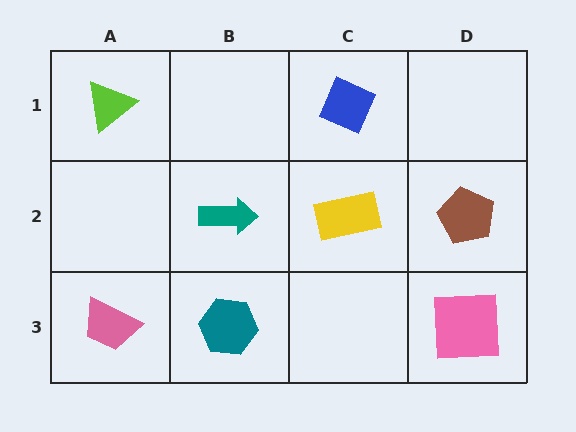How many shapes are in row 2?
3 shapes.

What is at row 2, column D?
A brown pentagon.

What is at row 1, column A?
A lime triangle.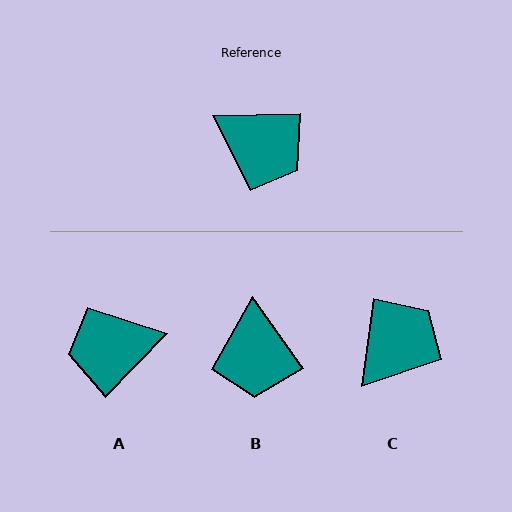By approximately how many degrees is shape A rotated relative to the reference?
Approximately 135 degrees clockwise.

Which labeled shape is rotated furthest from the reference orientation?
A, about 135 degrees away.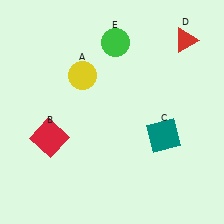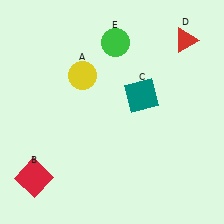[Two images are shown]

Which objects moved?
The objects that moved are: the red square (B), the teal square (C).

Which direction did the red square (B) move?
The red square (B) moved down.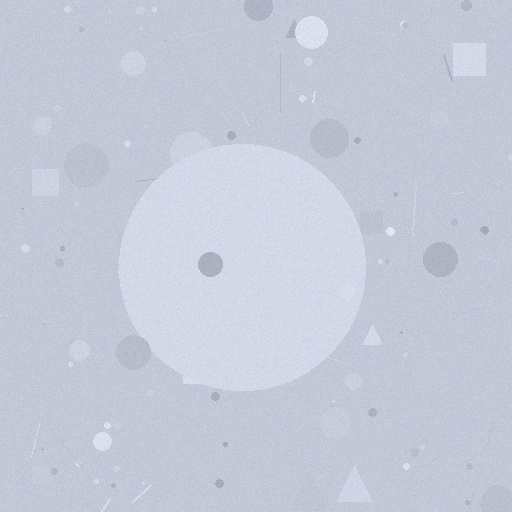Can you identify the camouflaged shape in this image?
The camouflaged shape is a circle.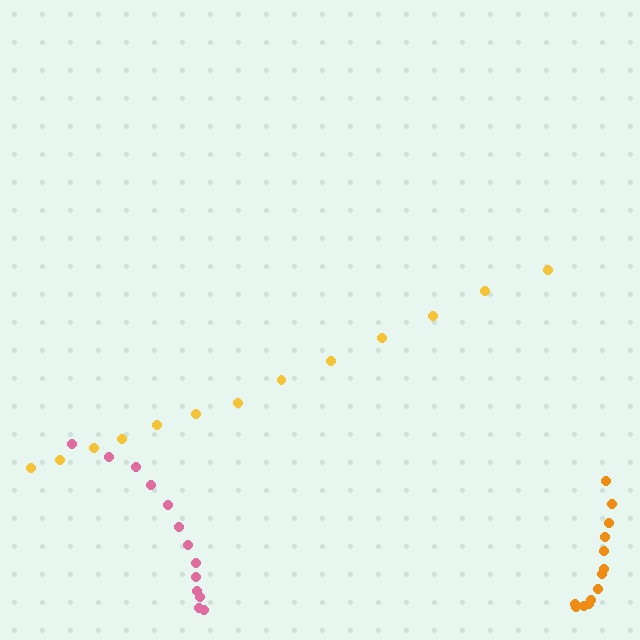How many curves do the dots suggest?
There are 3 distinct paths.